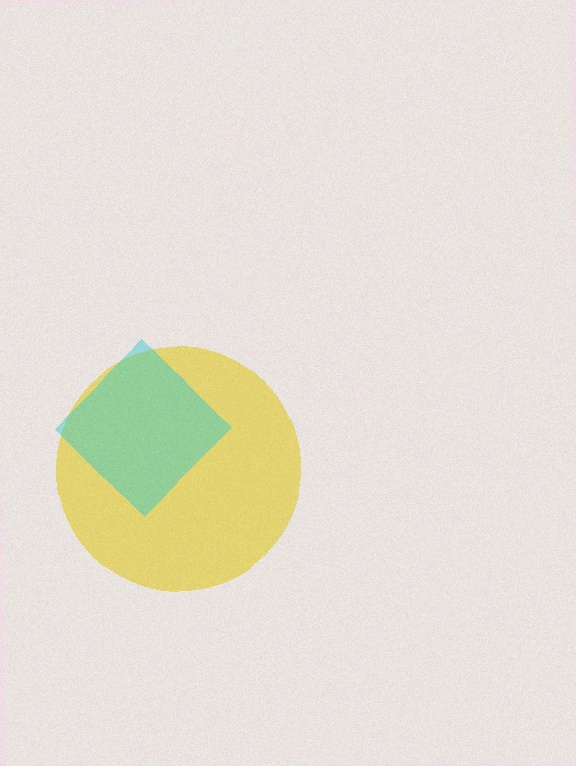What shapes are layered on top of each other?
The layered shapes are: a yellow circle, a cyan diamond.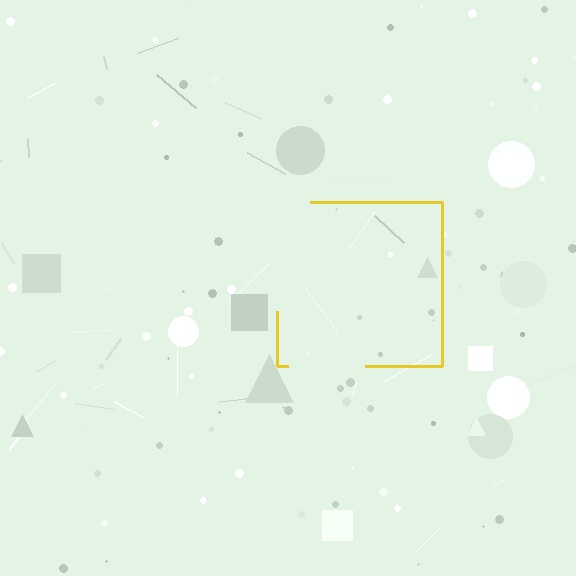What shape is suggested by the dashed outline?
The dashed outline suggests a square.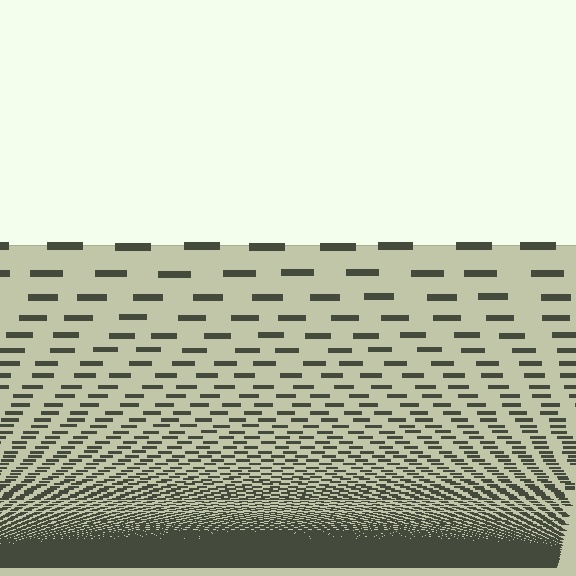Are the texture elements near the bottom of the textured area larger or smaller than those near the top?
Smaller. The gradient is inverted — elements near the bottom are smaller and denser.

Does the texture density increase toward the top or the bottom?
Density increases toward the bottom.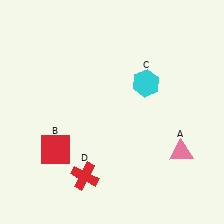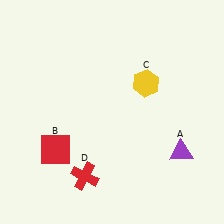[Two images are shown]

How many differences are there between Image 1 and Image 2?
There are 2 differences between the two images.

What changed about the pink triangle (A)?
In Image 1, A is pink. In Image 2, it changed to purple.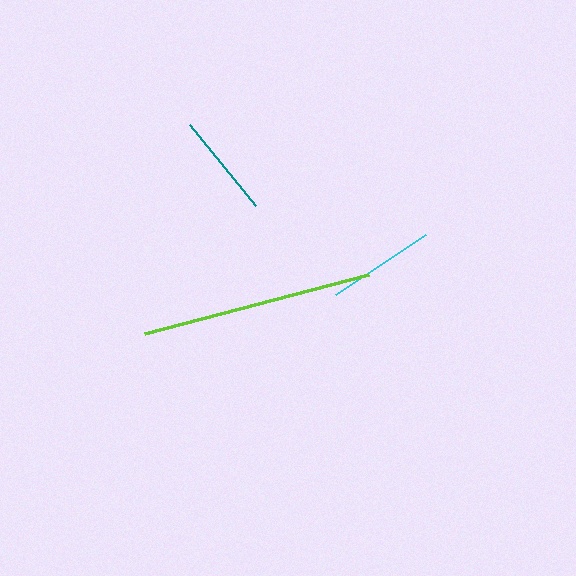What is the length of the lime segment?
The lime segment is approximately 231 pixels long.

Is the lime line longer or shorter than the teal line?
The lime line is longer than the teal line.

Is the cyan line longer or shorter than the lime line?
The lime line is longer than the cyan line.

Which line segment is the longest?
The lime line is the longest at approximately 231 pixels.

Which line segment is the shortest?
The teal line is the shortest at approximately 104 pixels.